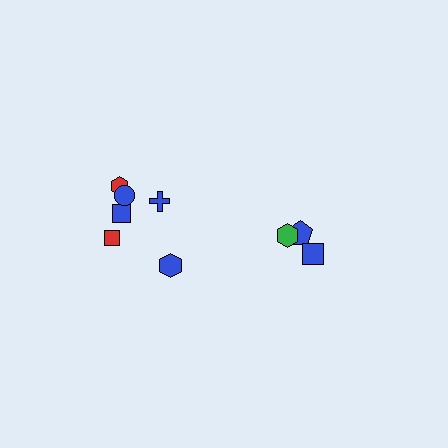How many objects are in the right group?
There are 3 objects.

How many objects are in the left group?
There are 6 objects.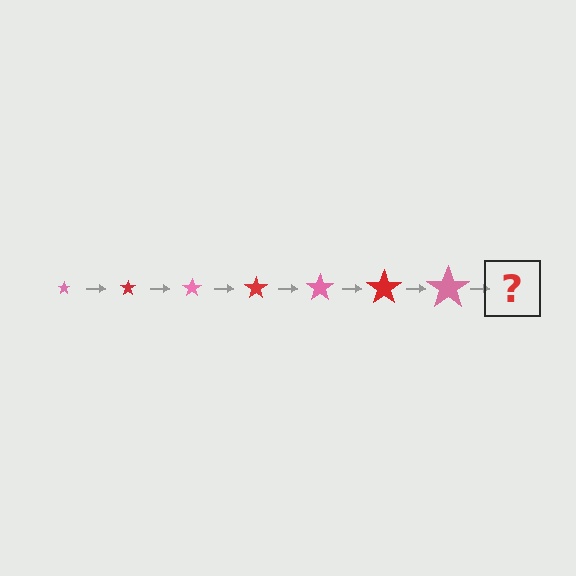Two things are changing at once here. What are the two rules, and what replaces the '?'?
The two rules are that the star grows larger each step and the color cycles through pink and red. The '?' should be a red star, larger than the previous one.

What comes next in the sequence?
The next element should be a red star, larger than the previous one.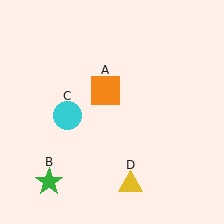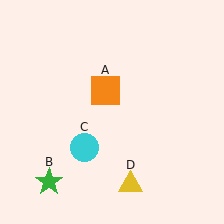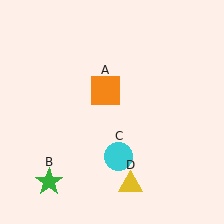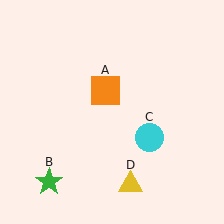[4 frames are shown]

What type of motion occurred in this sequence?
The cyan circle (object C) rotated counterclockwise around the center of the scene.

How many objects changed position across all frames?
1 object changed position: cyan circle (object C).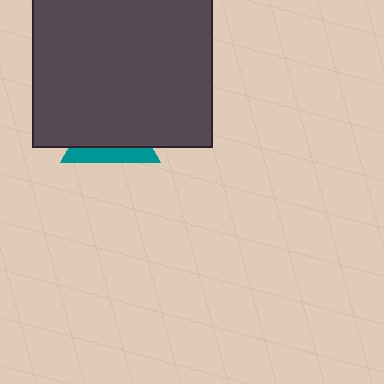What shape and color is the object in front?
The object in front is a dark gray rectangle.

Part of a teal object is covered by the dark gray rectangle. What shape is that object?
It is a triangle.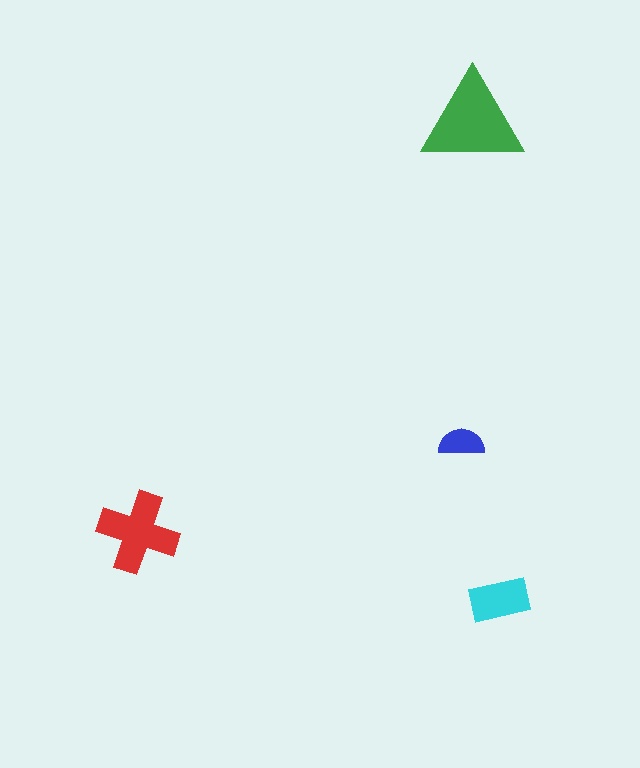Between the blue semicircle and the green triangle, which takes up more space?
The green triangle.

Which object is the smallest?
The blue semicircle.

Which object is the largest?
The green triangle.